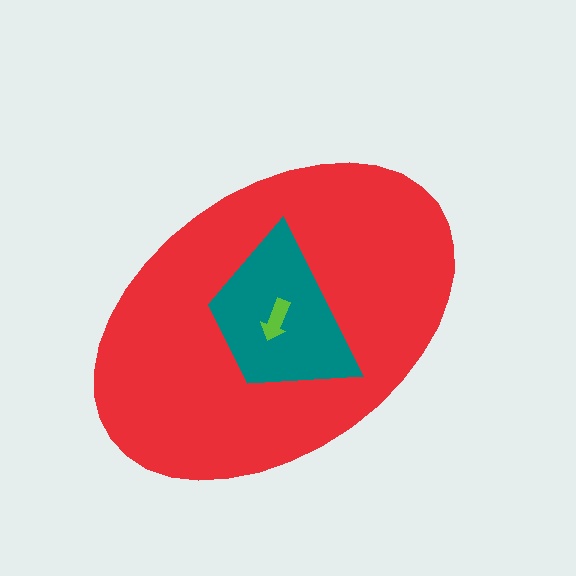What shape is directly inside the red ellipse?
The teal trapezoid.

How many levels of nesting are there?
3.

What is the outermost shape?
The red ellipse.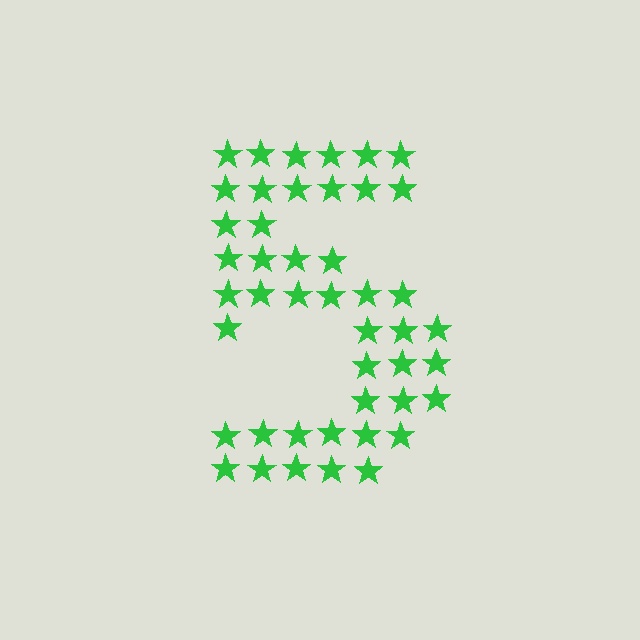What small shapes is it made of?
It is made of small stars.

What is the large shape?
The large shape is the digit 5.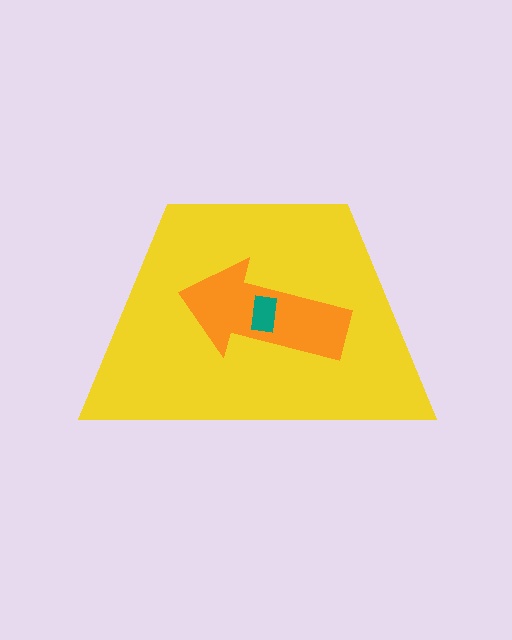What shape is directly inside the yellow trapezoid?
The orange arrow.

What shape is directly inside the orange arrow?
The teal rectangle.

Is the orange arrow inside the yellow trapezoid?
Yes.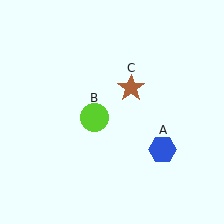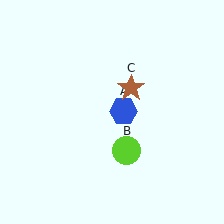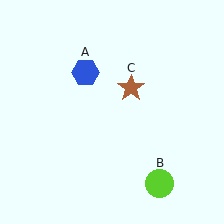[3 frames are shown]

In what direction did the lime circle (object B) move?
The lime circle (object B) moved down and to the right.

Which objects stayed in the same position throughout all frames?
Brown star (object C) remained stationary.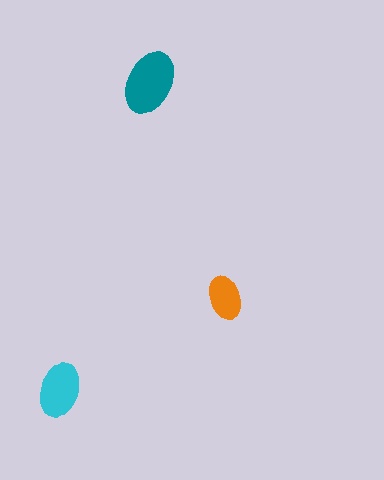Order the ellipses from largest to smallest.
the teal one, the cyan one, the orange one.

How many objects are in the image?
There are 3 objects in the image.